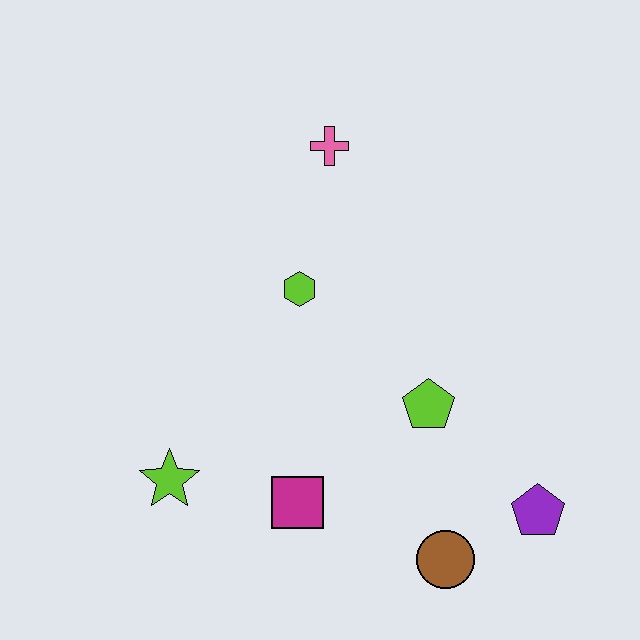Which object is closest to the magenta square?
The lime star is closest to the magenta square.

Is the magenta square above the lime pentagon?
No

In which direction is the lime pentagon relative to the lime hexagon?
The lime pentagon is to the right of the lime hexagon.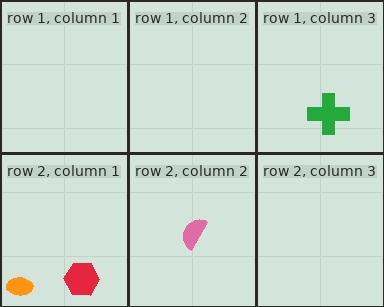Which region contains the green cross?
The row 1, column 3 region.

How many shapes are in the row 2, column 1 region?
2.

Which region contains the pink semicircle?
The row 2, column 2 region.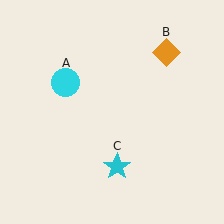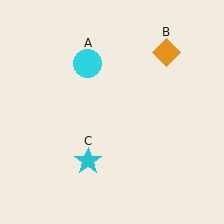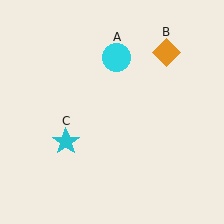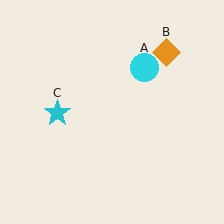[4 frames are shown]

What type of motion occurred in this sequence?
The cyan circle (object A), cyan star (object C) rotated clockwise around the center of the scene.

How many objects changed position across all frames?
2 objects changed position: cyan circle (object A), cyan star (object C).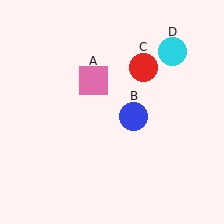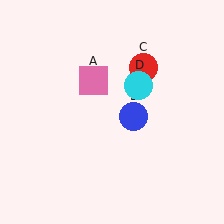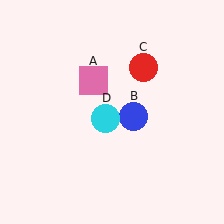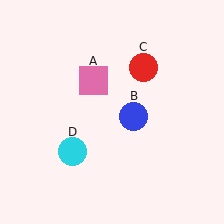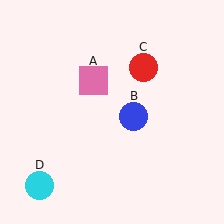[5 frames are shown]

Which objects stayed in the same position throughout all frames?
Pink square (object A) and blue circle (object B) and red circle (object C) remained stationary.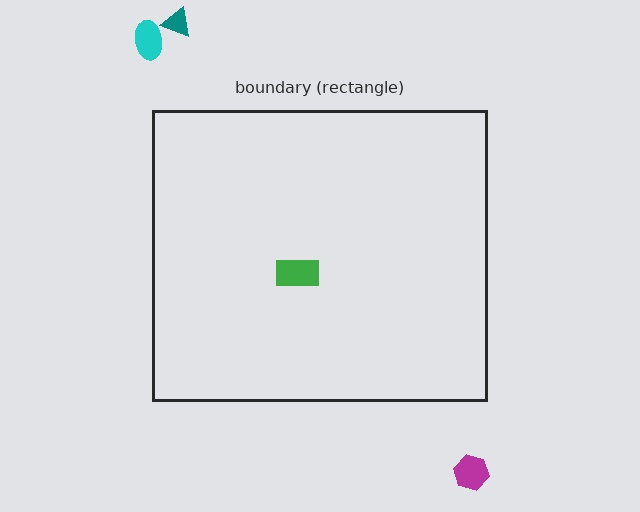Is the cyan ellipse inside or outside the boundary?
Outside.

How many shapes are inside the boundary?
1 inside, 3 outside.